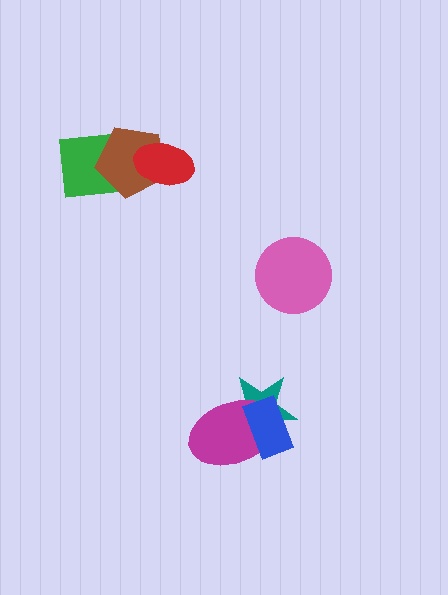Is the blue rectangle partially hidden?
No, no other shape covers it.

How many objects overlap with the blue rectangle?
2 objects overlap with the blue rectangle.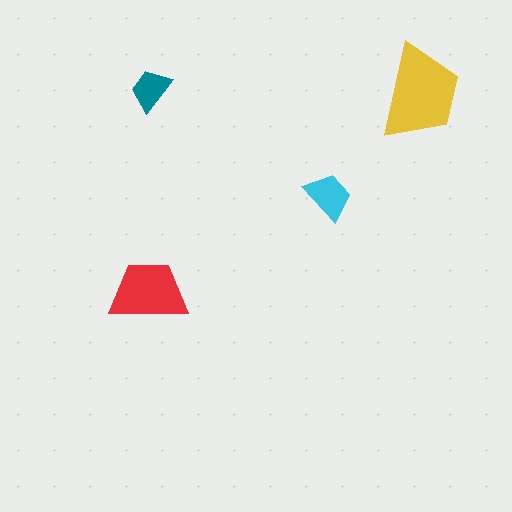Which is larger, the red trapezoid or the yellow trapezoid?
The yellow one.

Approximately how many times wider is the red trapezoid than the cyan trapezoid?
About 1.5 times wider.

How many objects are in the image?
There are 4 objects in the image.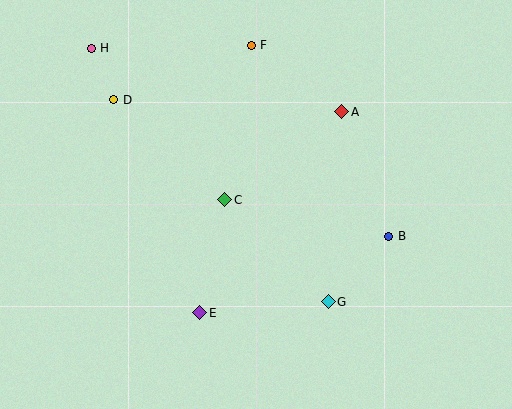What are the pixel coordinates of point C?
Point C is at (225, 200).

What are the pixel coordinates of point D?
Point D is at (114, 100).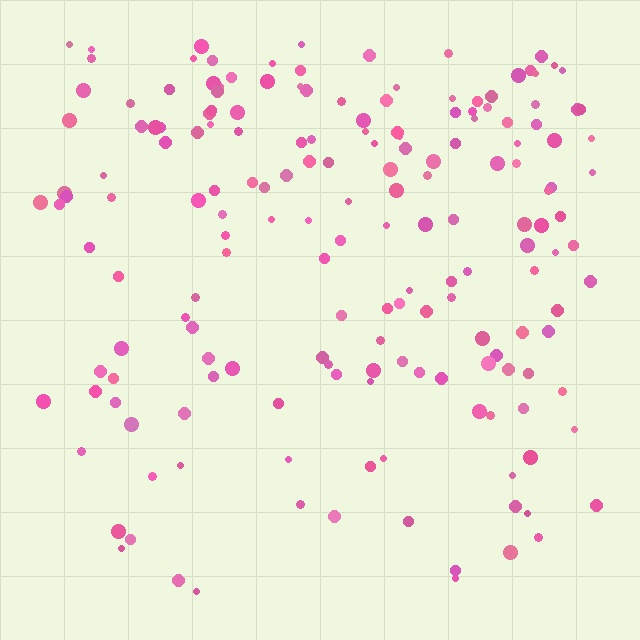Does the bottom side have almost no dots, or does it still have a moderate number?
Still a moderate number, just noticeably fewer than the top.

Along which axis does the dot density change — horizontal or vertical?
Vertical.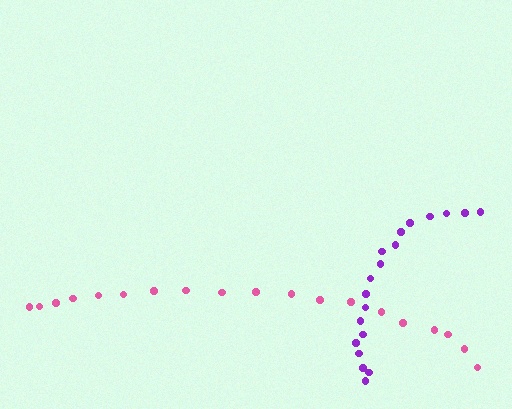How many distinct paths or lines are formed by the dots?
There are 2 distinct paths.